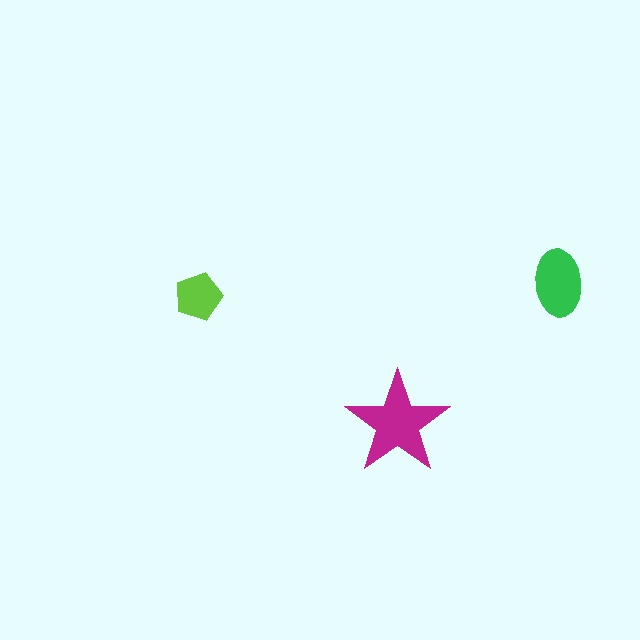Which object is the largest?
The magenta star.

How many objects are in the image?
There are 3 objects in the image.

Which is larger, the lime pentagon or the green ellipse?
The green ellipse.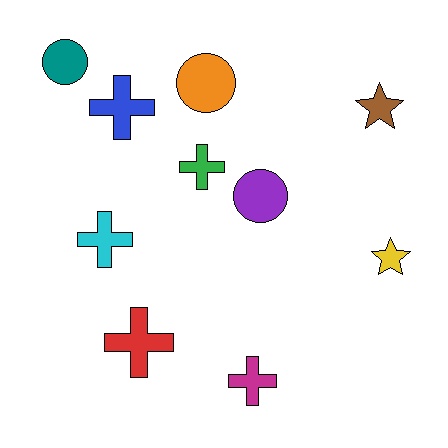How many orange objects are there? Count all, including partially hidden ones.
There is 1 orange object.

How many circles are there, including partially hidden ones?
There are 3 circles.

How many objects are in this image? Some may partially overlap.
There are 10 objects.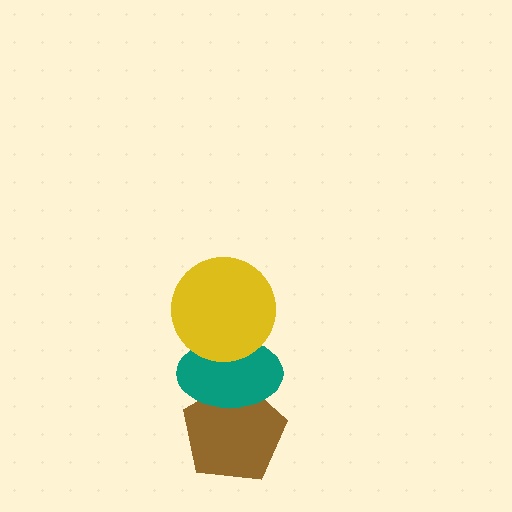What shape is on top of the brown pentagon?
The teal ellipse is on top of the brown pentagon.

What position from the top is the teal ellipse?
The teal ellipse is 2nd from the top.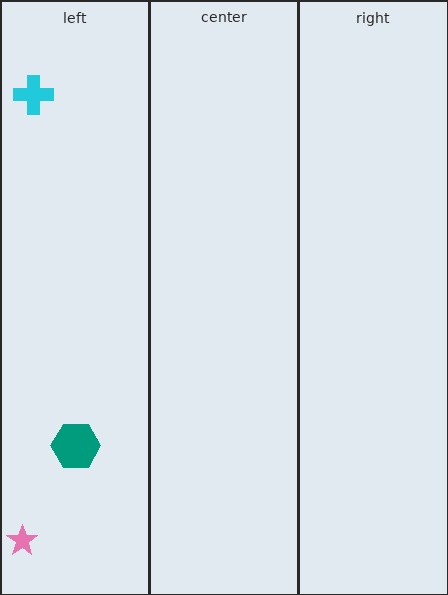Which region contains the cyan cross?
The left region.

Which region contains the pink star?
The left region.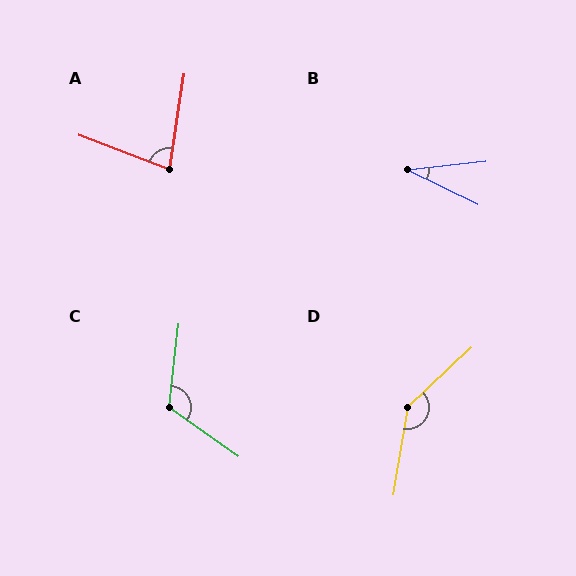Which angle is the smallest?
B, at approximately 32 degrees.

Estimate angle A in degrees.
Approximately 78 degrees.